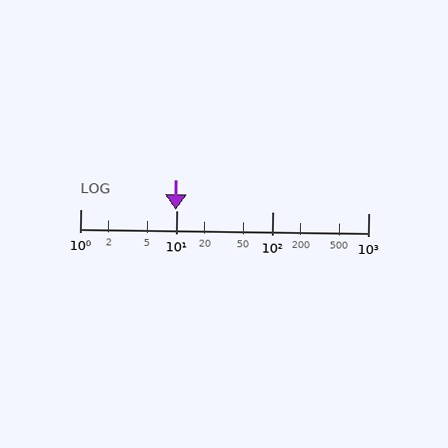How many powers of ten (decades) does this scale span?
The scale spans 3 decades, from 1 to 1000.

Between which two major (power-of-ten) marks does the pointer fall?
The pointer is between 1 and 10.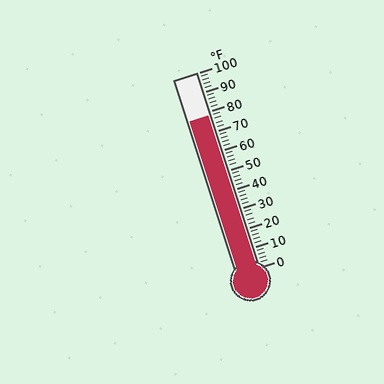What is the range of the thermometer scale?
The thermometer scale ranges from 0°F to 100°F.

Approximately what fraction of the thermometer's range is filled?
The thermometer is filled to approximately 80% of its range.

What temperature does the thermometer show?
The thermometer shows approximately 78°F.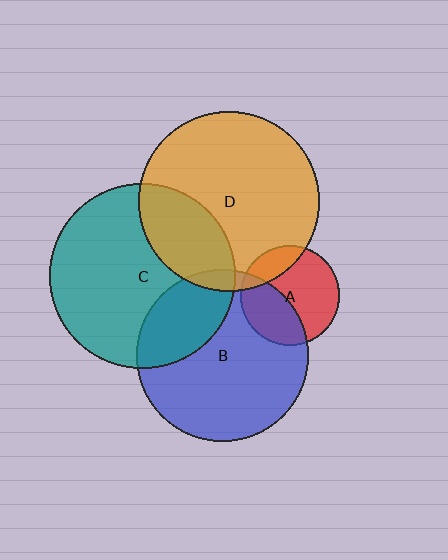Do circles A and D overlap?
Yes.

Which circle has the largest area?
Circle C (teal).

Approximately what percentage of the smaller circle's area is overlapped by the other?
Approximately 20%.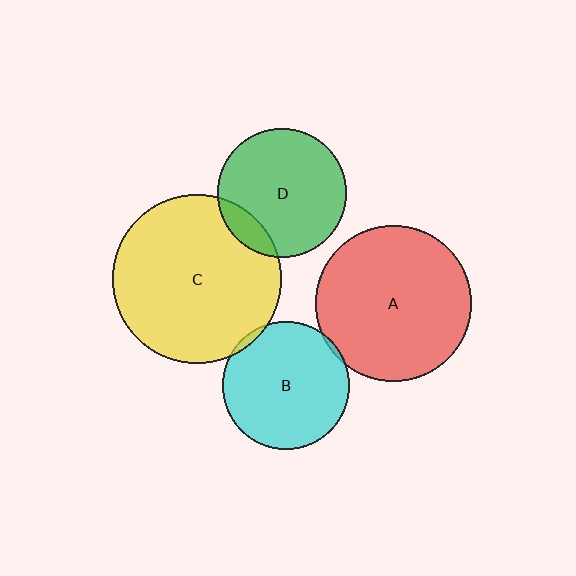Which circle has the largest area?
Circle C (yellow).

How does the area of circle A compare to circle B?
Approximately 1.5 times.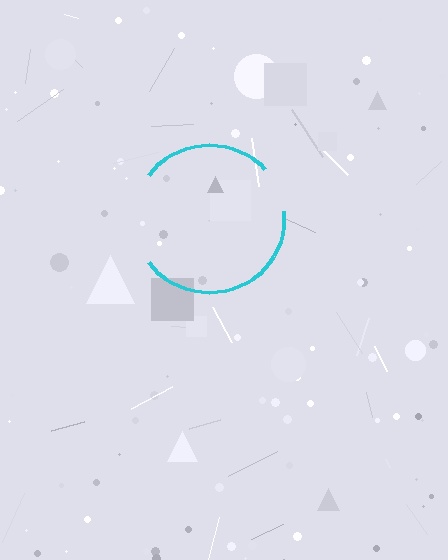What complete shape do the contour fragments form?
The contour fragments form a circle.